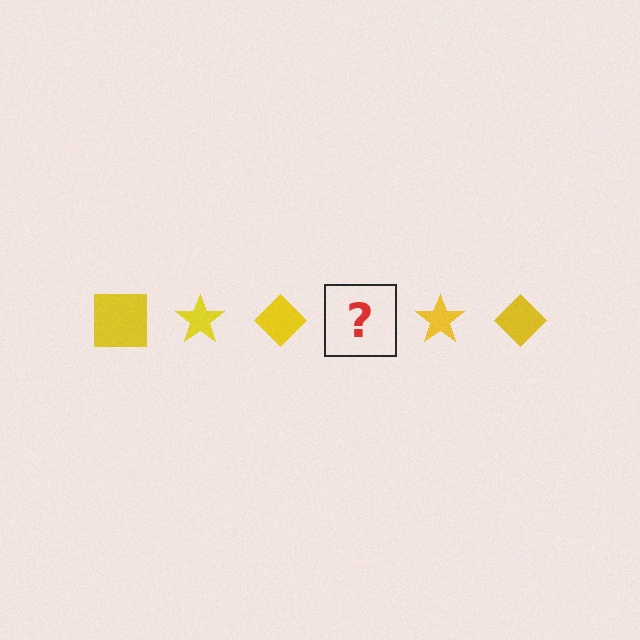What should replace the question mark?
The question mark should be replaced with a yellow square.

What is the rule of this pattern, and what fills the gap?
The rule is that the pattern cycles through square, star, diamond shapes in yellow. The gap should be filled with a yellow square.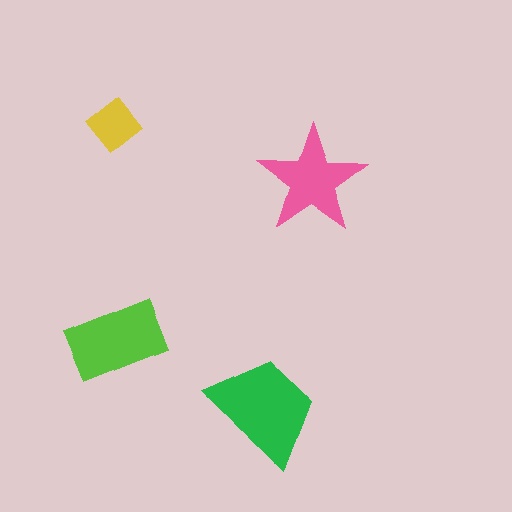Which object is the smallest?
The yellow diamond.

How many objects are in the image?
There are 4 objects in the image.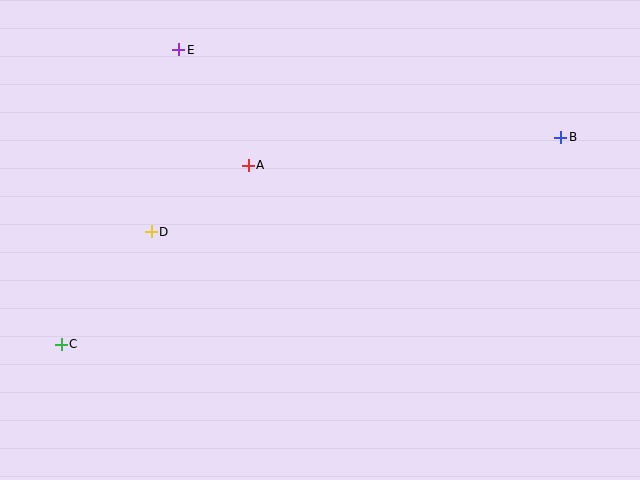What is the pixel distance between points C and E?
The distance between C and E is 317 pixels.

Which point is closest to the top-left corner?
Point E is closest to the top-left corner.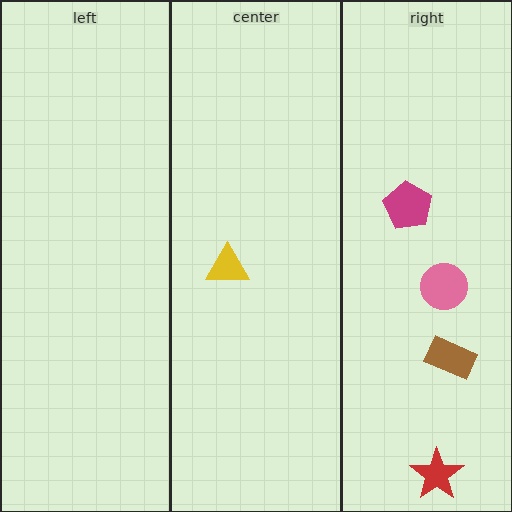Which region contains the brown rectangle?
The right region.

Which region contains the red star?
The right region.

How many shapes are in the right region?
4.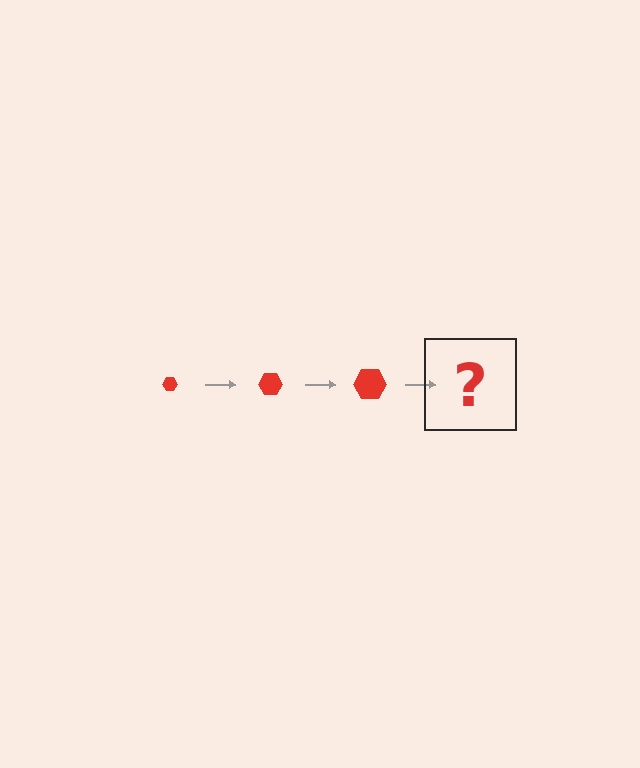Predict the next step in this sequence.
The next step is a red hexagon, larger than the previous one.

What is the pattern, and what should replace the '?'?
The pattern is that the hexagon gets progressively larger each step. The '?' should be a red hexagon, larger than the previous one.